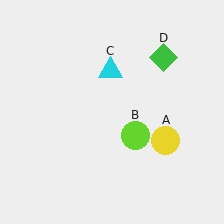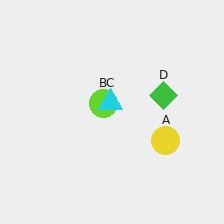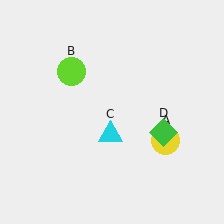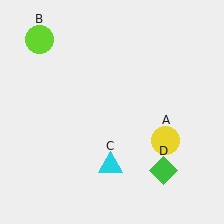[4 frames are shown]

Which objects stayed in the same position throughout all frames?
Yellow circle (object A) remained stationary.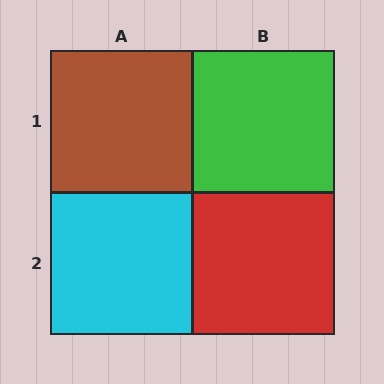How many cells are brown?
1 cell is brown.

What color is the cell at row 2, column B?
Red.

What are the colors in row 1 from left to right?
Brown, green.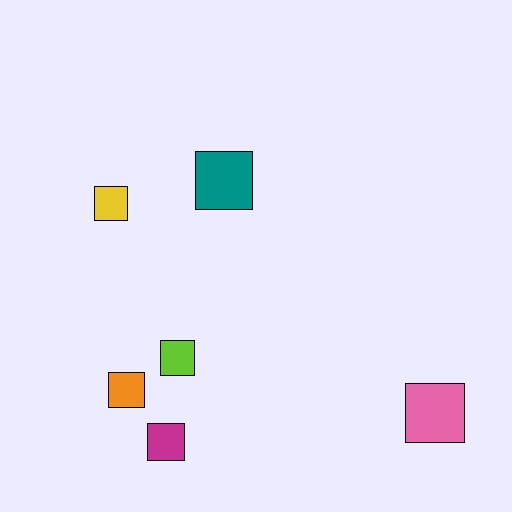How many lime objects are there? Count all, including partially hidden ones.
There is 1 lime object.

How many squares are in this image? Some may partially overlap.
There are 6 squares.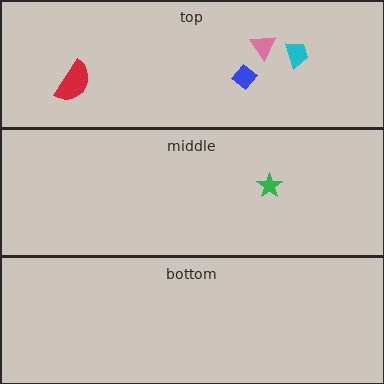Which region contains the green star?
The middle region.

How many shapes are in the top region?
4.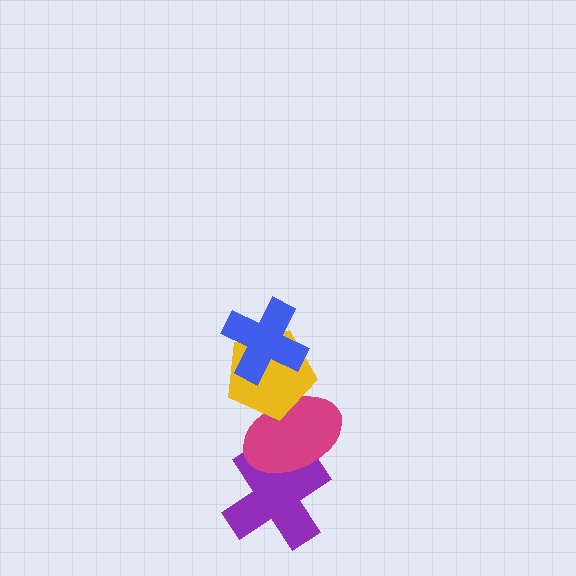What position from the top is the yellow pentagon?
The yellow pentagon is 2nd from the top.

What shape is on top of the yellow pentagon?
The blue cross is on top of the yellow pentagon.